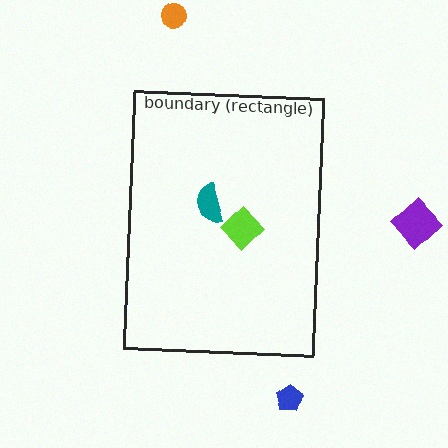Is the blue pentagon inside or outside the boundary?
Outside.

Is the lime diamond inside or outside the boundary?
Inside.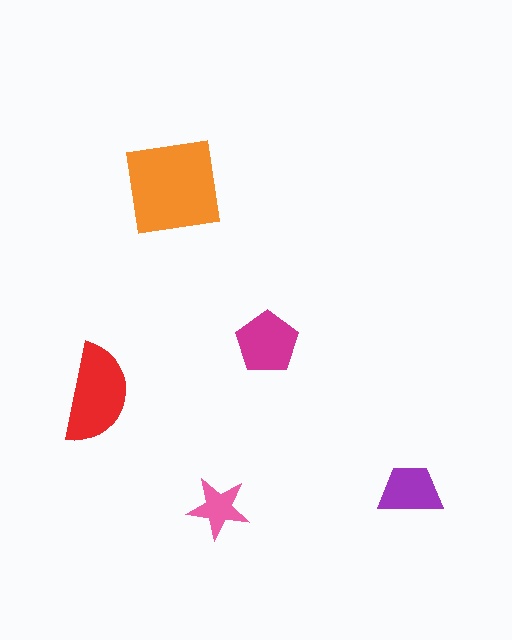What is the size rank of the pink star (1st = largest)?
5th.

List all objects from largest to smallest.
The orange square, the red semicircle, the magenta pentagon, the purple trapezoid, the pink star.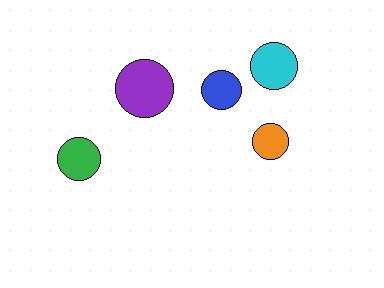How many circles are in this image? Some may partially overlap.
There are 5 circles.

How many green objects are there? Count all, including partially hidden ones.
There is 1 green object.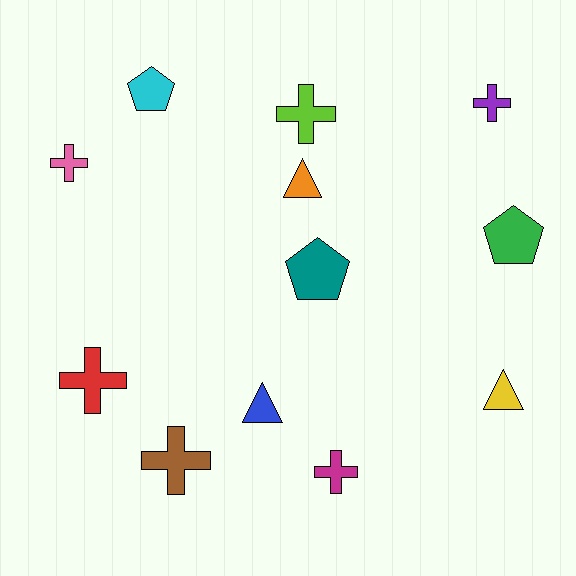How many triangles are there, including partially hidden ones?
There are 3 triangles.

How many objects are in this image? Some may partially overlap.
There are 12 objects.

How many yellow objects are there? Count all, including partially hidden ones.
There is 1 yellow object.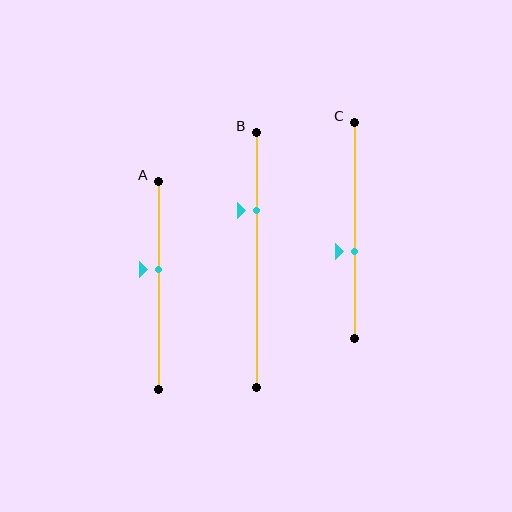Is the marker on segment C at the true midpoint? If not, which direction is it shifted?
No, the marker on segment C is shifted downward by about 10% of the segment length.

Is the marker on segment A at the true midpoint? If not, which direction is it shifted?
No, the marker on segment A is shifted upward by about 8% of the segment length.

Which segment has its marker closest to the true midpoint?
Segment A has its marker closest to the true midpoint.